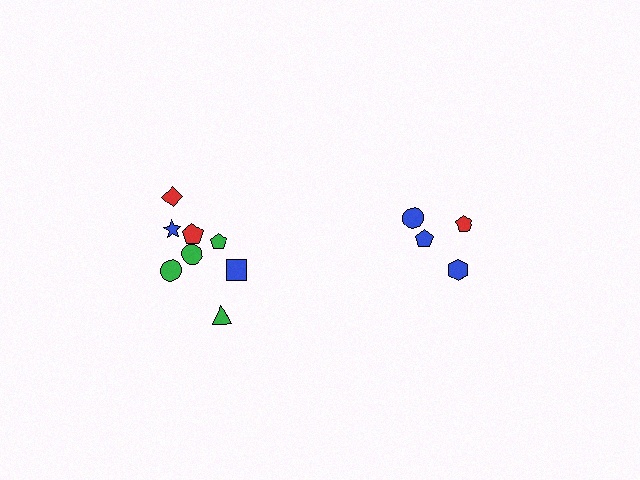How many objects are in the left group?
There are 8 objects.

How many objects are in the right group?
There are 4 objects.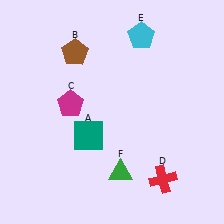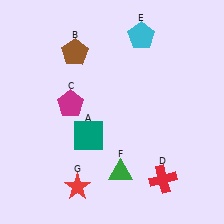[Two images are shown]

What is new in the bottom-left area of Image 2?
A red star (G) was added in the bottom-left area of Image 2.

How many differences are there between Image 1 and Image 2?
There is 1 difference between the two images.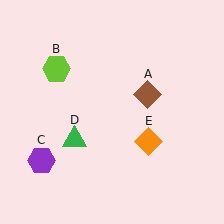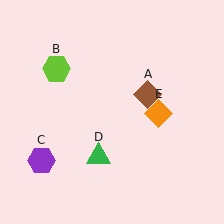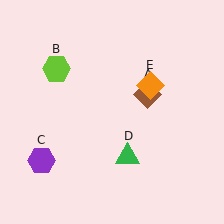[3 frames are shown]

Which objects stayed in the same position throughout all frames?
Brown diamond (object A) and lime hexagon (object B) and purple hexagon (object C) remained stationary.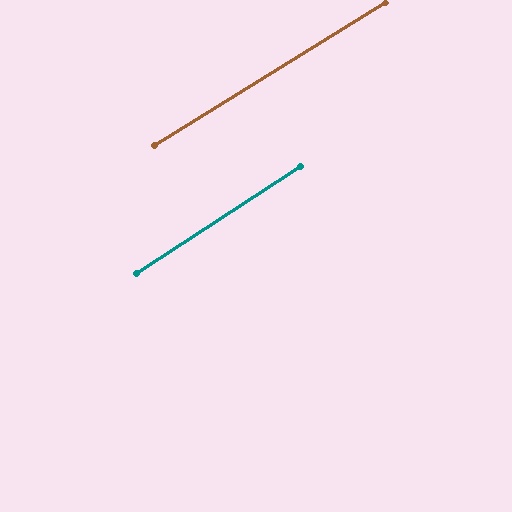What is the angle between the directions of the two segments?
Approximately 2 degrees.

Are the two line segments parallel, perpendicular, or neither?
Parallel — their directions differ by only 1.6°.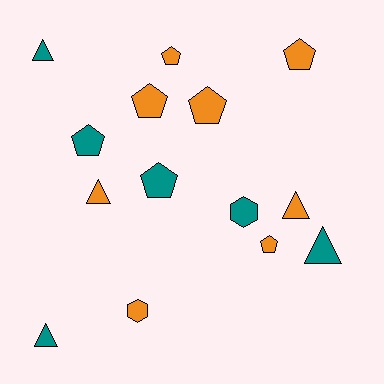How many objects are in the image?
There are 14 objects.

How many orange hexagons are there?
There is 1 orange hexagon.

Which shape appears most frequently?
Pentagon, with 7 objects.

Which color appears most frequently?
Orange, with 8 objects.